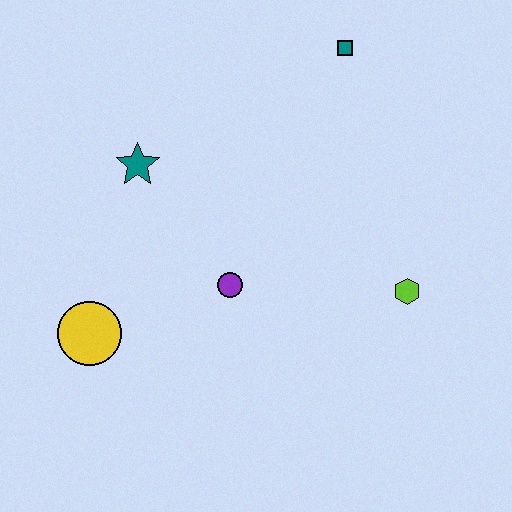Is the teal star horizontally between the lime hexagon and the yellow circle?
Yes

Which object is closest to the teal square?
The teal star is closest to the teal square.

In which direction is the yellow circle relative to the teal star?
The yellow circle is below the teal star.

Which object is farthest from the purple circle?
The teal square is farthest from the purple circle.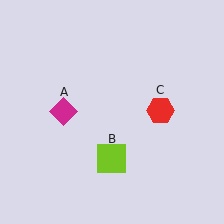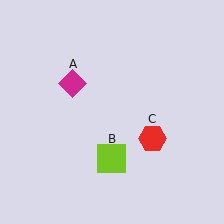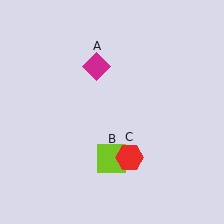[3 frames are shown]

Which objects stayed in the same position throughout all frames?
Lime square (object B) remained stationary.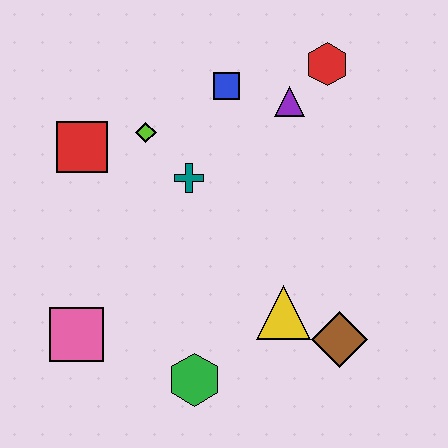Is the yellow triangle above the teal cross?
No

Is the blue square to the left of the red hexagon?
Yes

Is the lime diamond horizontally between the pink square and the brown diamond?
Yes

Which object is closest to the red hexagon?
The purple triangle is closest to the red hexagon.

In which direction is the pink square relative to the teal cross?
The pink square is below the teal cross.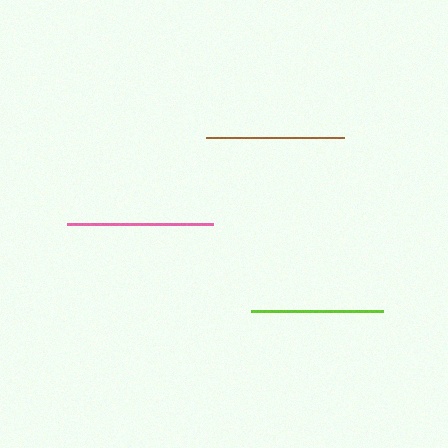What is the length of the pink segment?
The pink segment is approximately 146 pixels long.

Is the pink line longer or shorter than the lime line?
The pink line is longer than the lime line.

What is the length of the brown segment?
The brown segment is approximately 138 pixels long.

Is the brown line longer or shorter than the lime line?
The brown line is longer than the lime line.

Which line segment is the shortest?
The lime line is the shortest at approximately 132 pixels.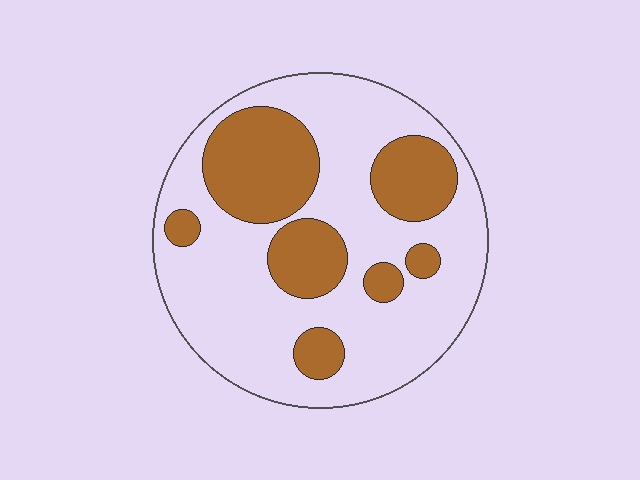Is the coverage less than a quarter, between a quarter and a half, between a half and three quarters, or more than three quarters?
Between a quarter and a half.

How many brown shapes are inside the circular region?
7.